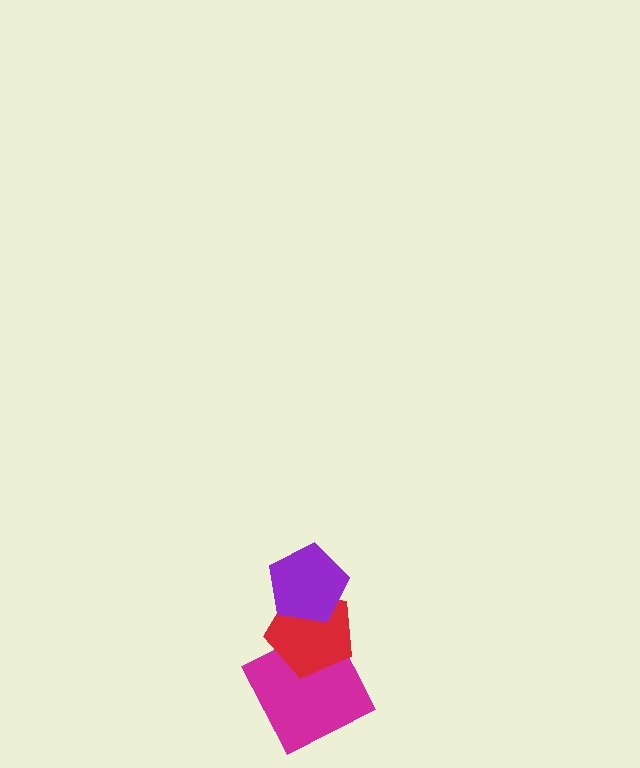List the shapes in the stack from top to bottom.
From top to bottom: the purple pentagon, the red pentagon, the magenta square.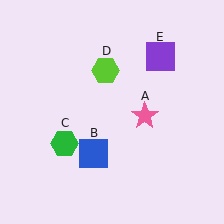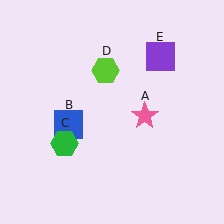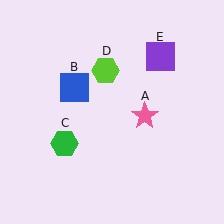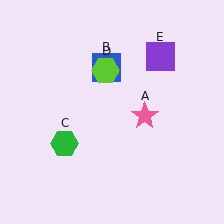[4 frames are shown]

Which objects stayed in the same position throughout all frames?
Pink star (object A) and green hexagon (object C) and lime hexagon (object D) and purple square (object E) remained stationary.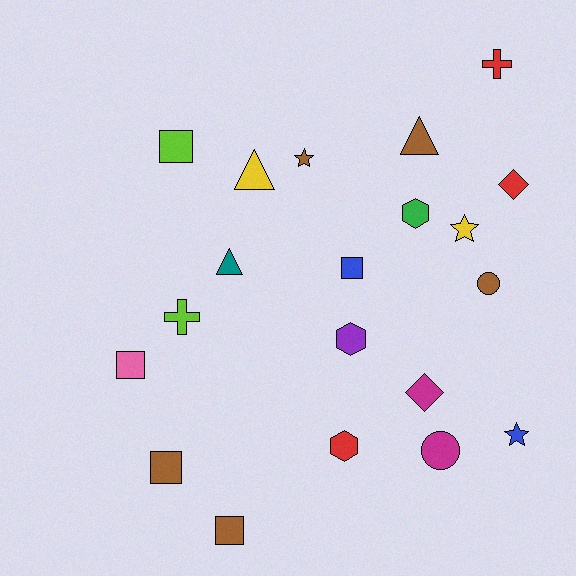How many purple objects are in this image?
There is 1 purple object.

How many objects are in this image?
There are 20 objects.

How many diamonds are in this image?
There are 2 diamonds.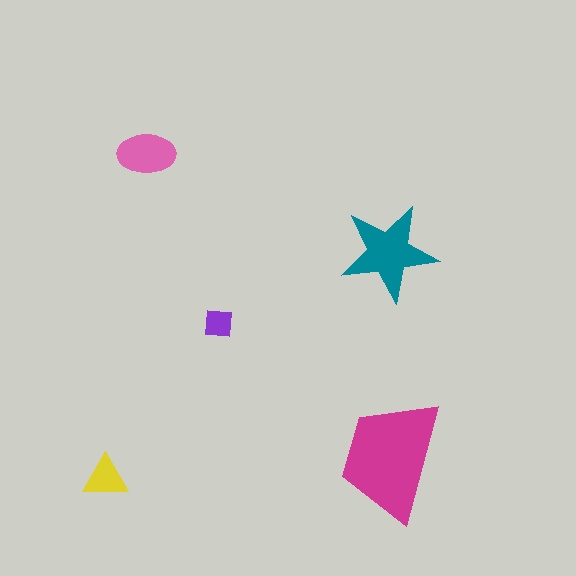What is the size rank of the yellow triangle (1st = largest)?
4th.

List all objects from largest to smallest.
The magenta trapezoid, the teal star, the pink ellipse, the yellow triangle, the purple square.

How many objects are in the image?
There are 5 objects in the image.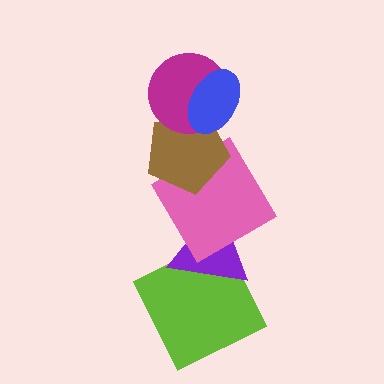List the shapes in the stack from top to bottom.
From top to bottom: the blue ellipse, the magenta circle, the brown pentagon, the pink diamond, the purple triangle, the lime square.